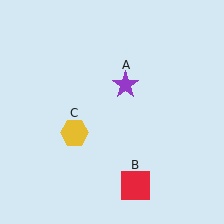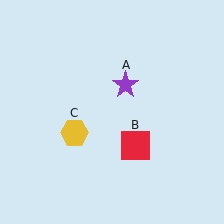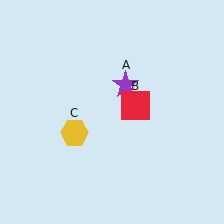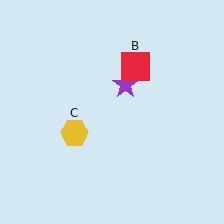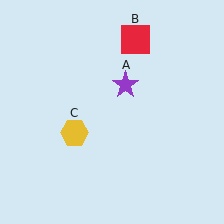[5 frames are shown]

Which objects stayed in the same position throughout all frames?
Purple star (object A) and yellow hexagon (object C) remained stationary.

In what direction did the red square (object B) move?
The red square (object B) moved up.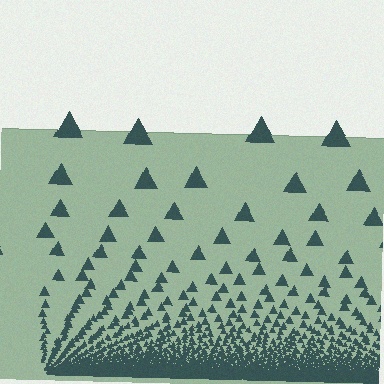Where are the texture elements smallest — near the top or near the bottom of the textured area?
Near the bottom.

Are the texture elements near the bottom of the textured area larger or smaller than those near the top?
Smaller. The gradient is inverted — elements near the bottom are smaller and denser.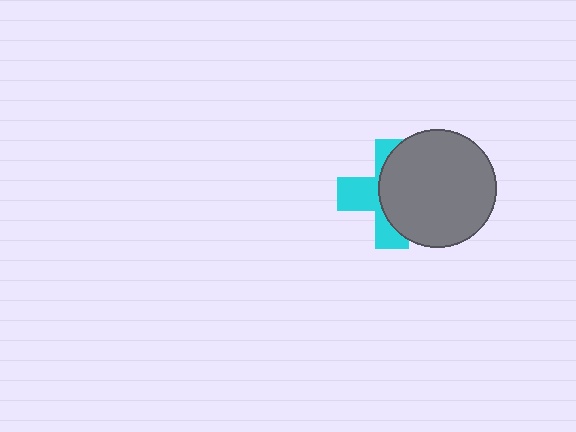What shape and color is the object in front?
The object in front is a gray circle.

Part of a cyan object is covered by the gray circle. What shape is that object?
It is a cross.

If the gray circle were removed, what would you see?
You would see the complete cyan cross.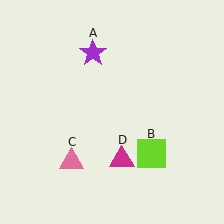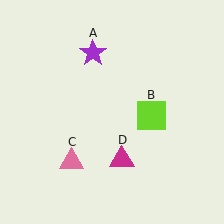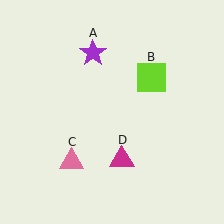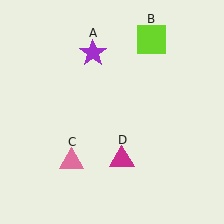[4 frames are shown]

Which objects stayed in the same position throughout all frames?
Purple star (object A) and pink triangle (object C) and magenta triangle (object D) remained stationary.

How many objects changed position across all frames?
1 object changed position: lime square (object B).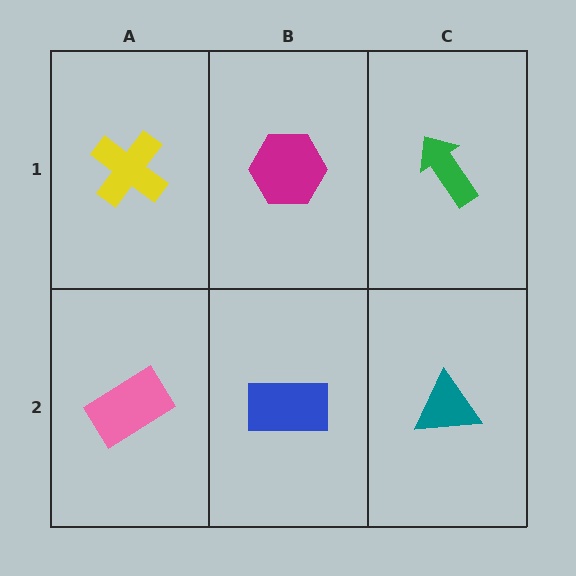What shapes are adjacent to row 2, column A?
A yellow cross (row 1, column A), a blue rectangle (row 2, column B).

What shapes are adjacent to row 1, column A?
A pink rectangle (row 2, column A), a magenta hexagon (row 1, column B).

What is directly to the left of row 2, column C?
A blue rectangle.